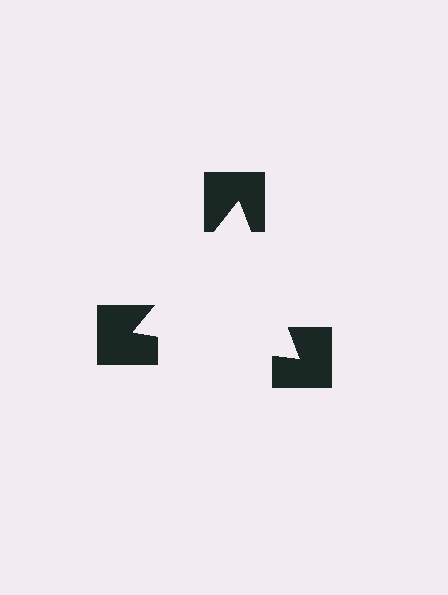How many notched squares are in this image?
There are 3 — one at each vertex of the illusory triangle.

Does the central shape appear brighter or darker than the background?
It typically appears slightly brighter than the background, even though no actual brightness change is drawn.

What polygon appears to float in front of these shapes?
An illusory triangle — its edges are inferred from the aligned wedge cuts in the notched squares, not physically drawn.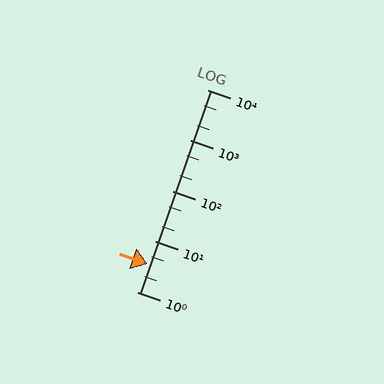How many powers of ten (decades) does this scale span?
The scale spans 4 decades, from 1 to 10000.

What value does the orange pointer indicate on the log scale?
The pointer indicates approximately 3.6.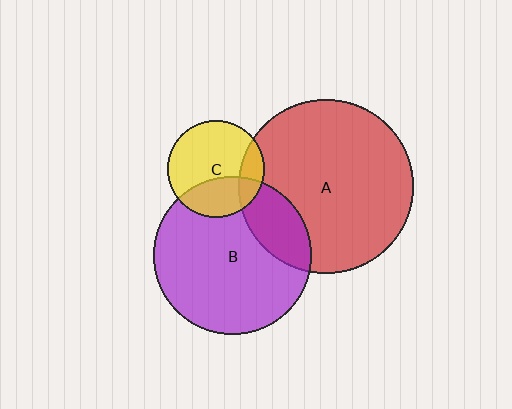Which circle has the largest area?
Circle A (red).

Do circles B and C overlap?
Yes.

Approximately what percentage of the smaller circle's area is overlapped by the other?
Approximately 30%.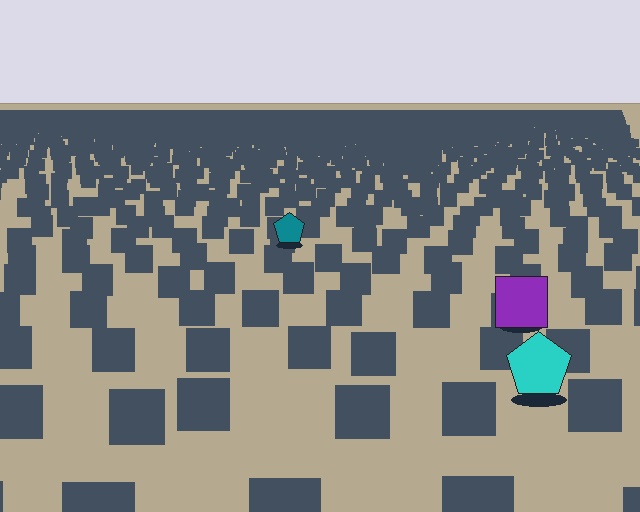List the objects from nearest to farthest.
From nearest to farthest: the cyan pentagon, the purple square, the teal pentagon.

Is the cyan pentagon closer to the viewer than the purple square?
Yes. The cyan pentagon is closer — you can tell from the texture gradient: the ground texture is coarser near it.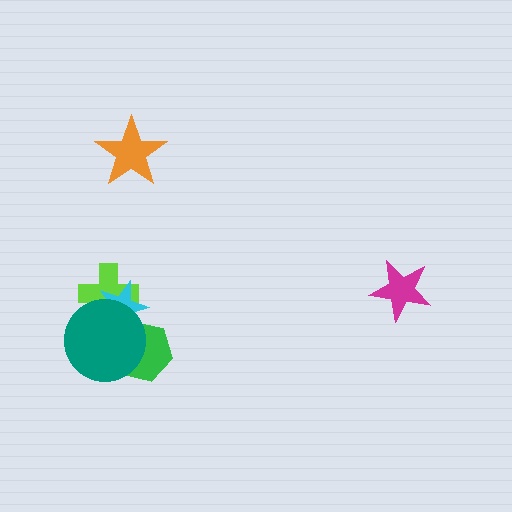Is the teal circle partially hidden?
No, no other shape covers it.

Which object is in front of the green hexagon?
The teal circle is in front of the green hexagon.